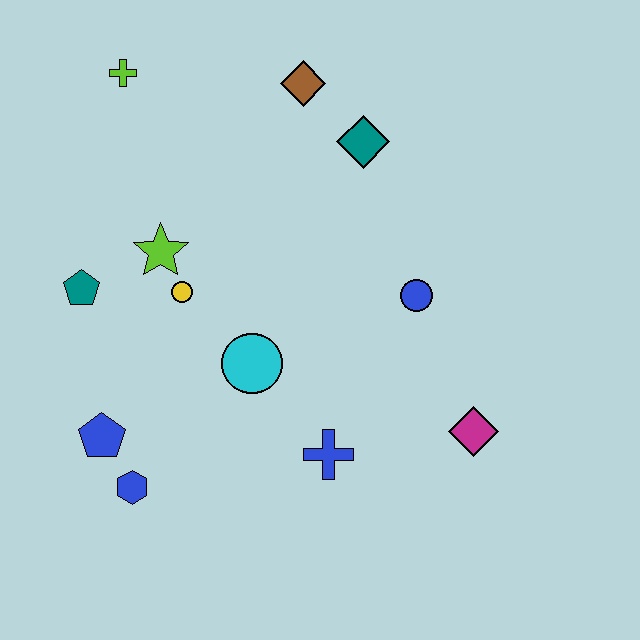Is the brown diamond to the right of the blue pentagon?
Yes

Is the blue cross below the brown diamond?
Yes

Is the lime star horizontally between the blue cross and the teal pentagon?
Yes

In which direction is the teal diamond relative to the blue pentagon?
The teal diamond is above the blue pentagon.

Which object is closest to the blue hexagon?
The blue pentagon is closest to the blue hexagon.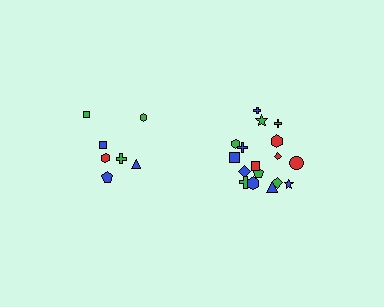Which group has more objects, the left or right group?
The right group.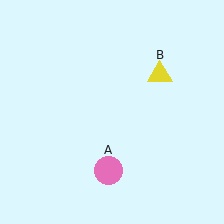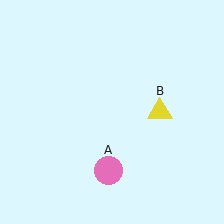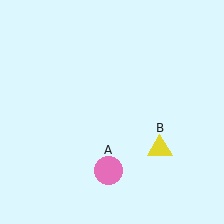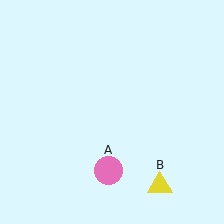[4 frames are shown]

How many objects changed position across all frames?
1 object changed position: yellow triangle (object B).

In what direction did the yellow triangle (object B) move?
The yellow triangle (object B) moved down.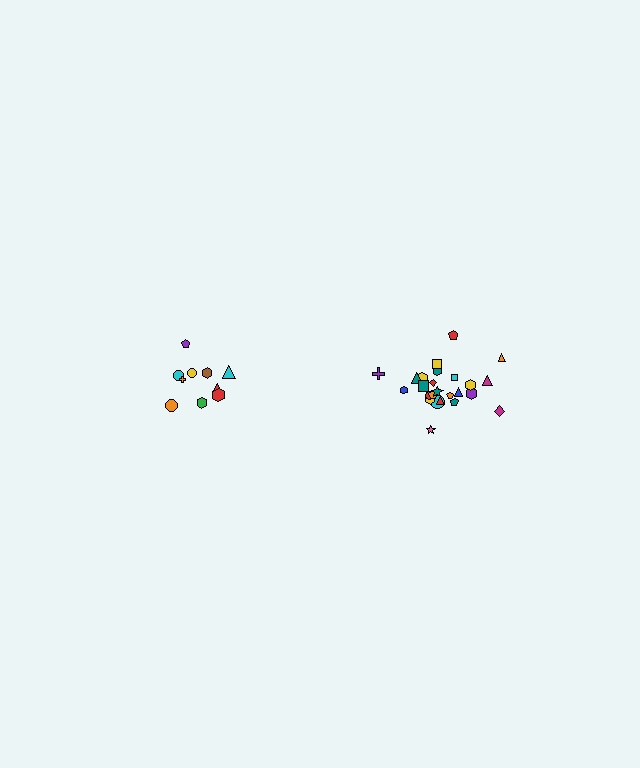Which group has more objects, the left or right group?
The right group.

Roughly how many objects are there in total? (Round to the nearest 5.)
Roughly 35 objects in total.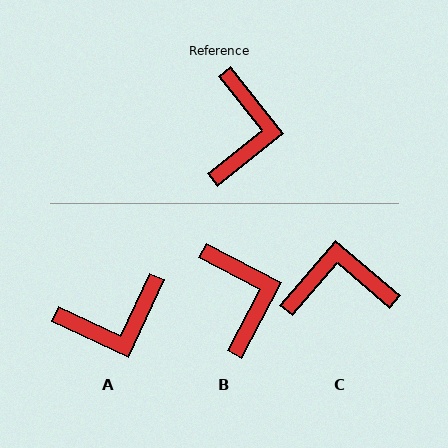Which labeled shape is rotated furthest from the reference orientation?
C, about 101 degrees away.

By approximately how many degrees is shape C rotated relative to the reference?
Approximately 101 degrees counter-clockwise.